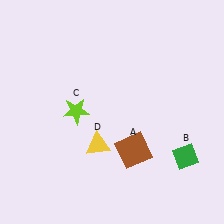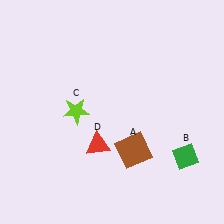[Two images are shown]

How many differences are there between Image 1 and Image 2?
There is 1 difference between the two images.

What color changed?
The triangle (D) changed from yellow in Image 1 to red in Image 2.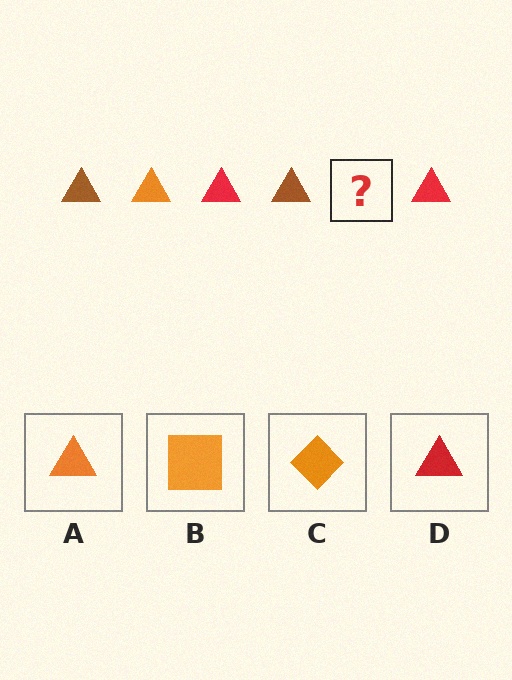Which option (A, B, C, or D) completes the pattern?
A.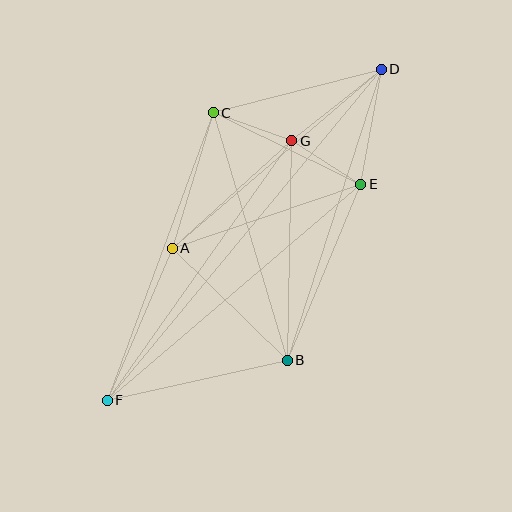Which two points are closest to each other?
Points E and G are closest to each other.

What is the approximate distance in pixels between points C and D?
The distance between C and D is approximately 174 pixels.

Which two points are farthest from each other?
Points D and F are farthest from each other.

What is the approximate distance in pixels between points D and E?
The distance between D and E is approximately 117 pixels.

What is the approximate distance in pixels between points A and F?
The distance between A and F is approximately 165 pixels.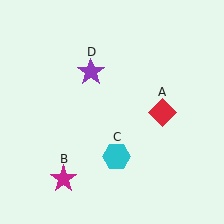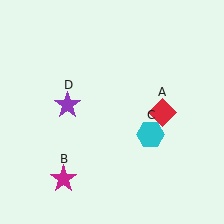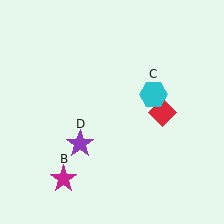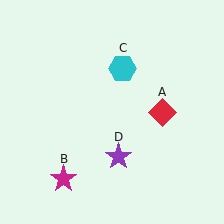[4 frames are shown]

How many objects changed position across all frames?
2 objects changed position: cyan hexagon (object C), purple star (object D).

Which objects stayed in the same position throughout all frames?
Red diamond (object A) and magenta star (object B) remained stationary.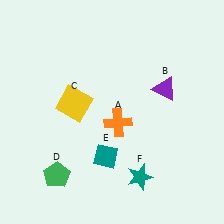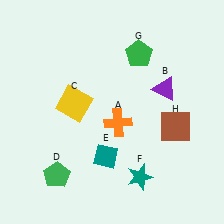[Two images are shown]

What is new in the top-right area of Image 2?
A green pentagon (G) was added in the top-right area of Image 2.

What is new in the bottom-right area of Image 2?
A brown square (H) was added in the bottom-right area of Image 2.